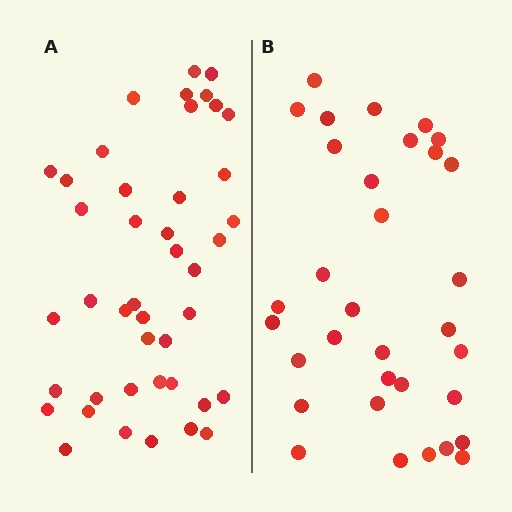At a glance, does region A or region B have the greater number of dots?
Region A (the left region) has more dots.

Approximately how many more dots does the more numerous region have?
Region A has roughly 10 or so more dots than region B.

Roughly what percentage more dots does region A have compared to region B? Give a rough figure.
About 30% more.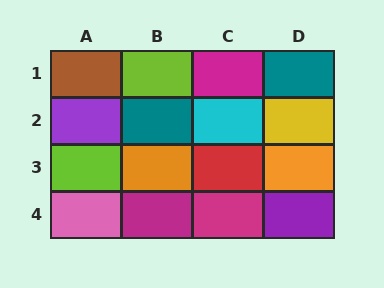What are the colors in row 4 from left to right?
Pink, magenta, magenta, purple.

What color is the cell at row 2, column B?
Teal.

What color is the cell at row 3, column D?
Orange.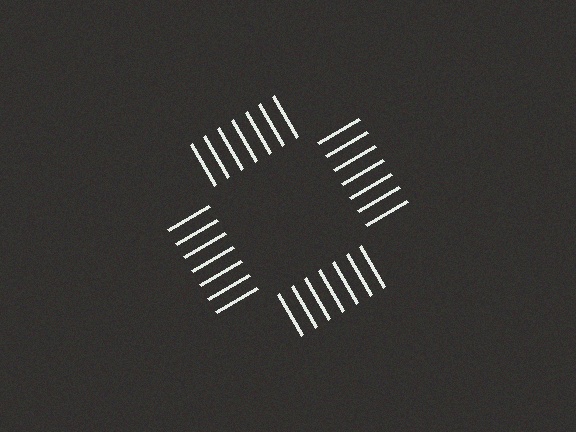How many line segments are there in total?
28 — 7 along each of the 4 edges.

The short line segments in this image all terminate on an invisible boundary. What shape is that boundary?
An illusory square — the line segments terminate on its edges but no continuous stroke is drawn.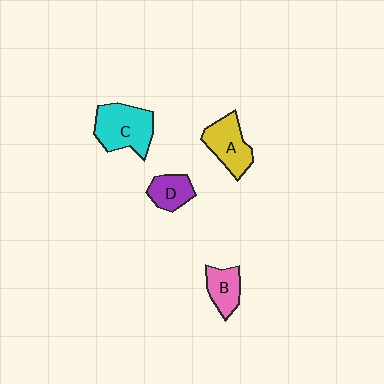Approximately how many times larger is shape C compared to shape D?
Approximately 1.9 times.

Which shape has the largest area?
Shape C (cyan).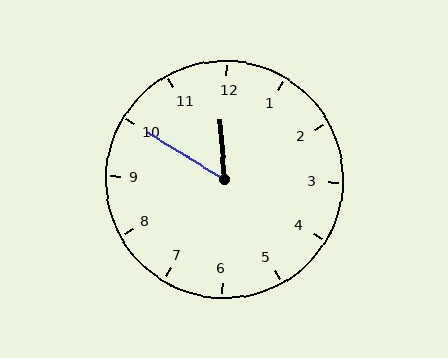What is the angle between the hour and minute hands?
Approximately 55 degrees.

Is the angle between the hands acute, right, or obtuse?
It is acute.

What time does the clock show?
11:50.